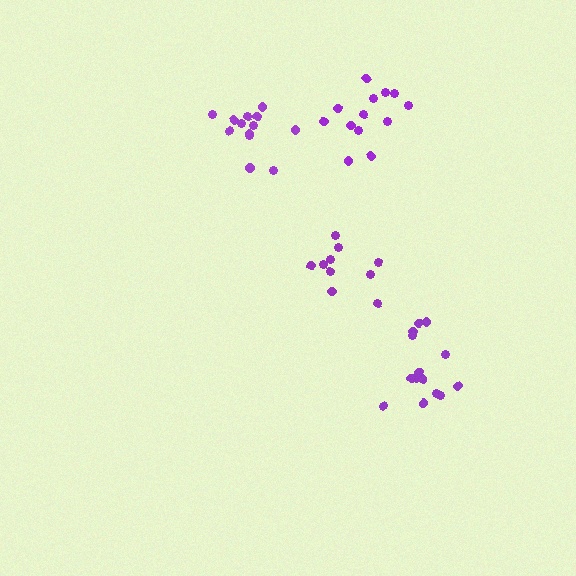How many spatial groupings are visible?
There are 4 spatial groupings.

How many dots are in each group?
Group 1: 13 dots, Group 2: 10 dots, Group 3: 14 dots, Group 4: 13 dots (50 total).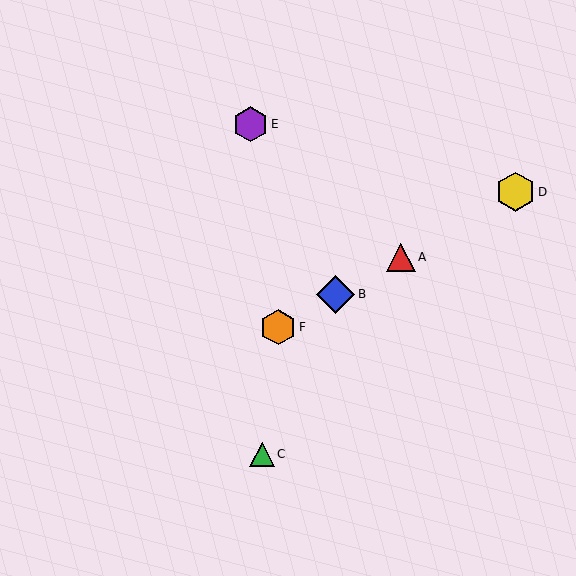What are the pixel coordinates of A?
Object A is at (401, 257).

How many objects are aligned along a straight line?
4 objects (A, B, D, F) are aligned along a straight line.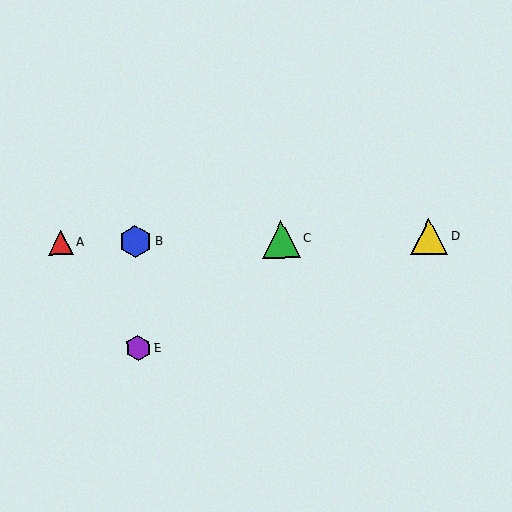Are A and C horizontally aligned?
Yes, both are at y≈243.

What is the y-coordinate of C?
Object C is at y≈239.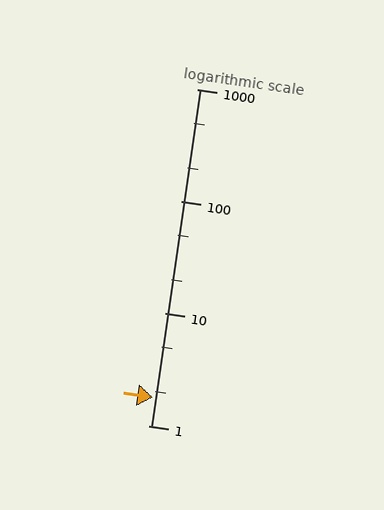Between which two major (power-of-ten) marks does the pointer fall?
The pointer is between 1 and 10.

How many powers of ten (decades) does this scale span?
The scale spans 3 decades, from 1 to 1000.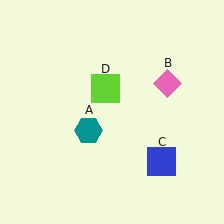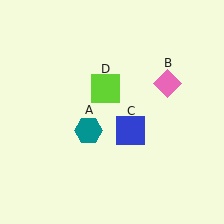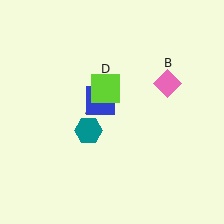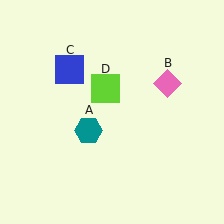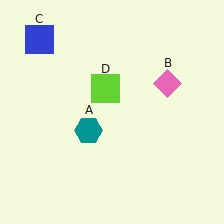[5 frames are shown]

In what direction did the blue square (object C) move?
The blue square (object C) moved up and to the left.